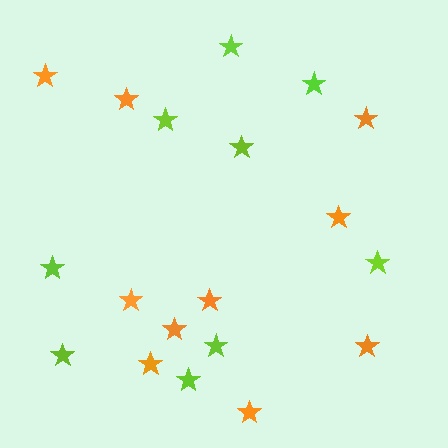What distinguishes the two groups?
There are 2 groups: one group of lime stars (9) and one group of orange stars (10).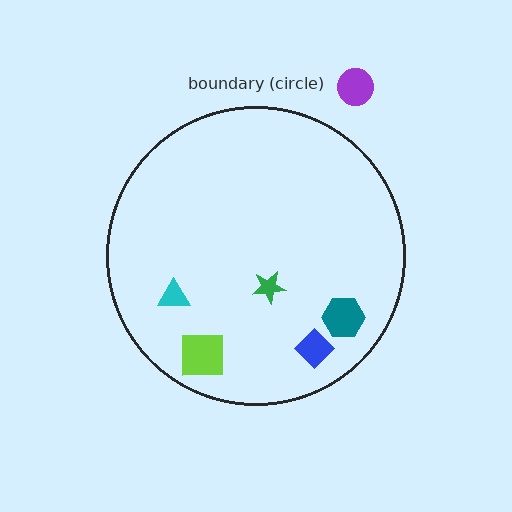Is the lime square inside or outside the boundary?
Inside.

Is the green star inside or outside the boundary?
Inside.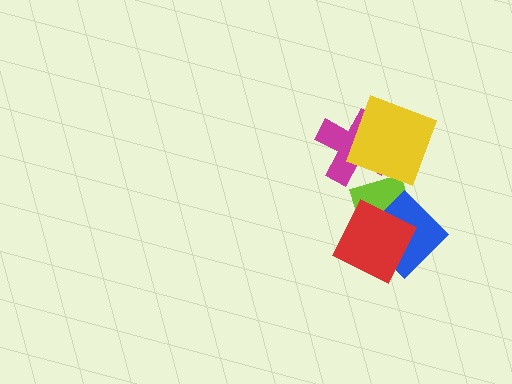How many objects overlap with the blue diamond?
2 objects overlap with the blue diamond.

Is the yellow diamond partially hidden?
No, no other shape covers it.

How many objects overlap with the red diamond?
2 objects overlap with the red diamond.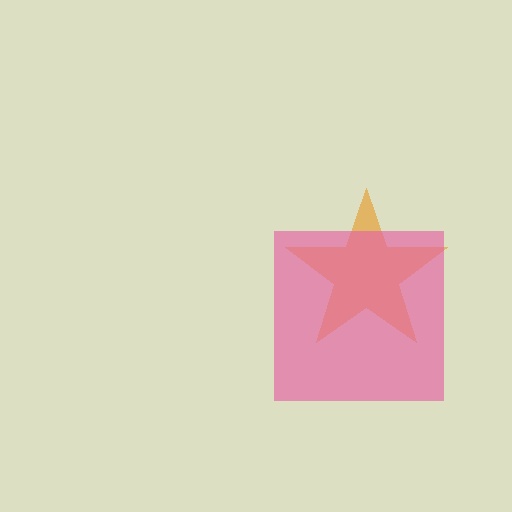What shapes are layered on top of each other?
The layered shapes are: an orange star, a pink square.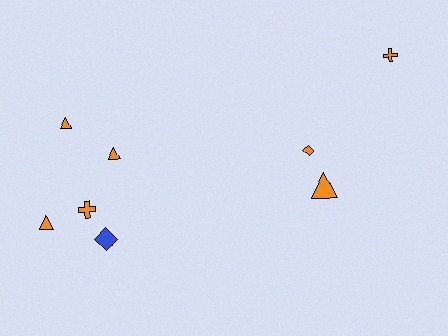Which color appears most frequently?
Orange, with 7 objects.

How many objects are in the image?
There are 8 objects.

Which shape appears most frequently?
Triangle, with 4 objects.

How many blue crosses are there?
There are no blue crosses.